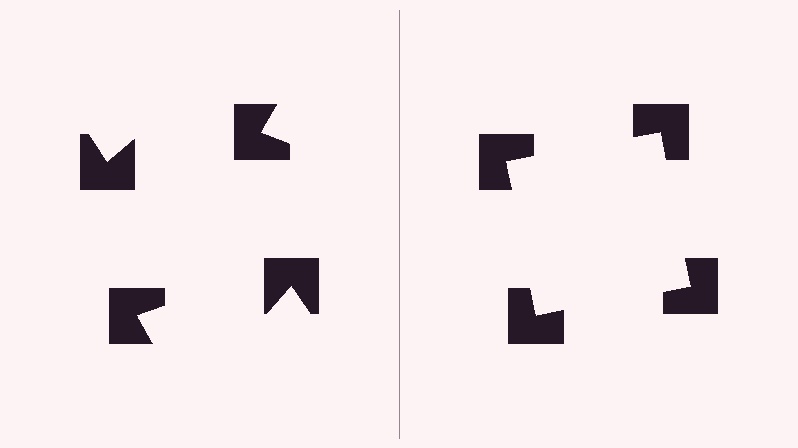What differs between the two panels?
The notched squares are positioned identically on both sides; only the wedge orientations differ. On the right they align to a square; on the left they are misaligned.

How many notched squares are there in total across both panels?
8 — 4 on each side.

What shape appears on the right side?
An illusory square.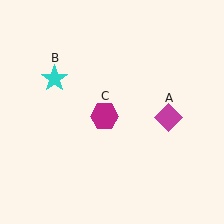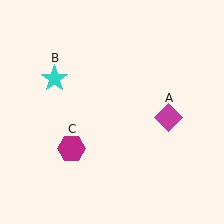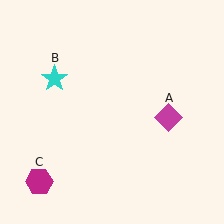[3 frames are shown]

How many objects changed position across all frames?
1 object changed position: magenta hexagon (object C).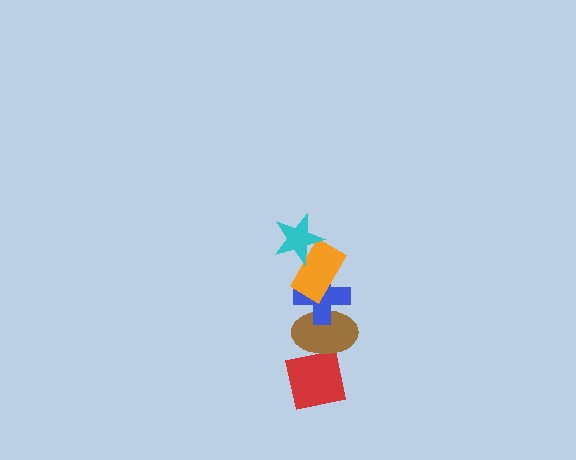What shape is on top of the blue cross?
The orange rectangle is on top of the blue cross.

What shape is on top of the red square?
The brown ellipse is on top of the red square.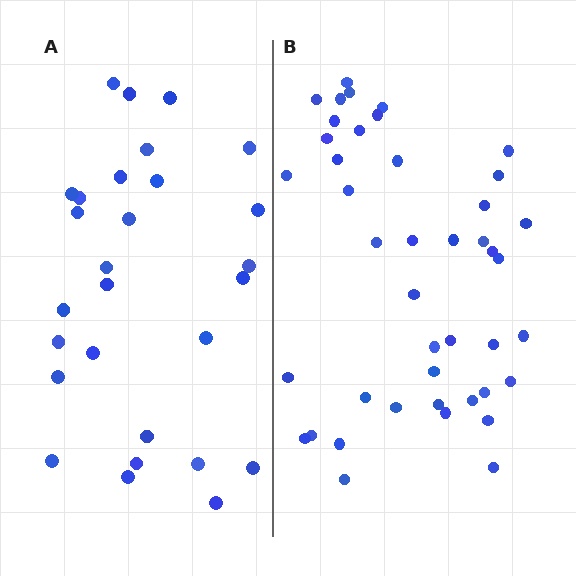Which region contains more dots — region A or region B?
Region B (the right region) has more dots.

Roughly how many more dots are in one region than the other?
Region B has approximately 15 more dots than region A.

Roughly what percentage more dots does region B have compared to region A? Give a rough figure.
About 55% more.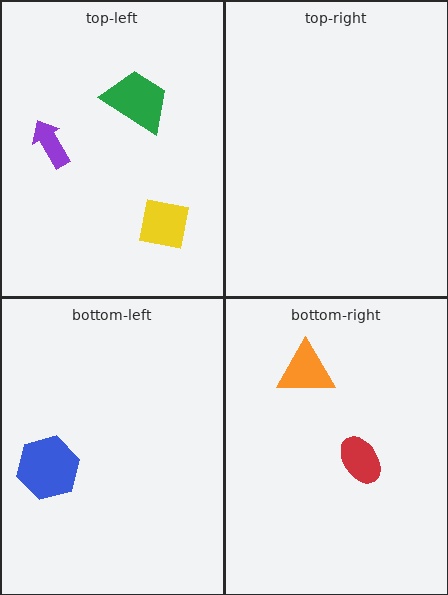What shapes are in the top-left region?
The purple arrow, the yellow square, the green trapezoid.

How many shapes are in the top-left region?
3.